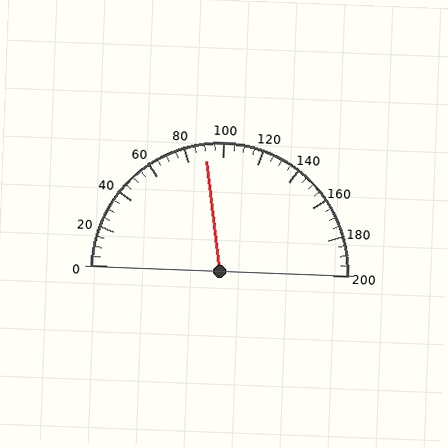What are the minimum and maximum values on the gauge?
The gauge ranges from 0 to 200.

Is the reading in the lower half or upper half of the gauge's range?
The reading is in the lower half of the range (0 to 200).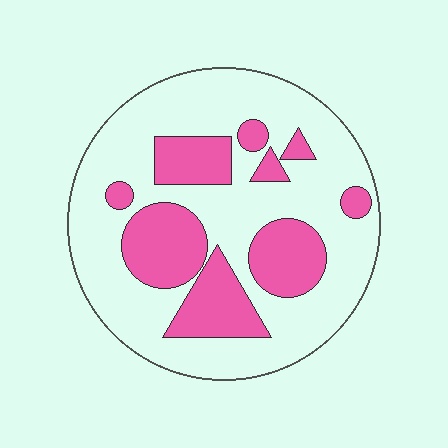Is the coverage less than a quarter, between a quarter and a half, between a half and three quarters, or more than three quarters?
Between a quarter and a half.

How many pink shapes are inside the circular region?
9.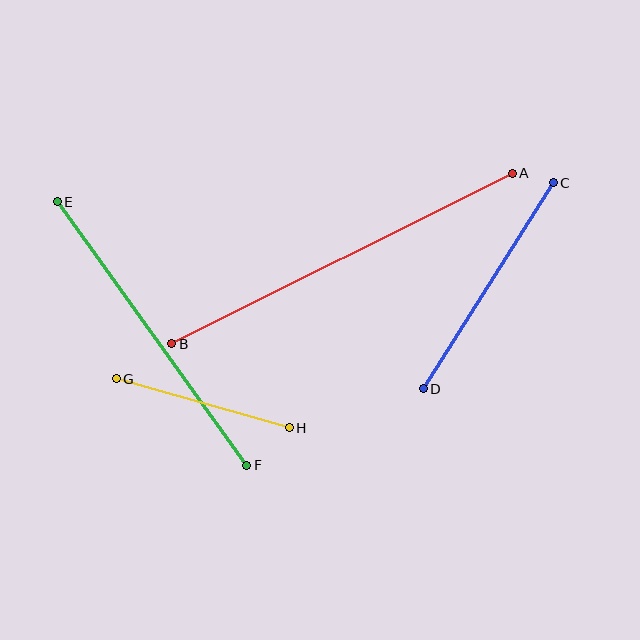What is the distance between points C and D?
The distance is approximately 244 pixels.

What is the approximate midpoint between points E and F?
The midpoint is at approximately (152, 334) pixels.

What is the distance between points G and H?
The distance is approximately 180 pixels.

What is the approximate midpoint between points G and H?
The midpoint is at approximately (203, 403) pixels.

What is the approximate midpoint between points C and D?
The midpoint is at approximately (488, 286) pixels.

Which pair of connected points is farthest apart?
Points A and B are farthest apart.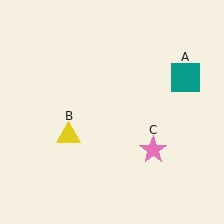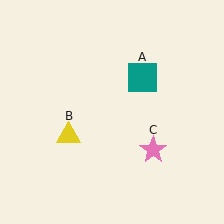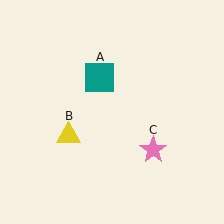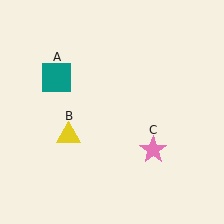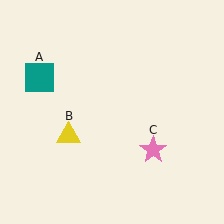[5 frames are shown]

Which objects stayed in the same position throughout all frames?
Yellow triangle (object B) and pink star (object C) remained stationary.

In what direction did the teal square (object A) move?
The teal square (object A) moved left.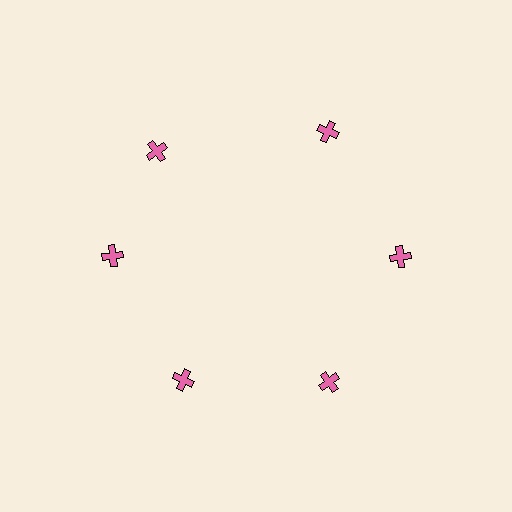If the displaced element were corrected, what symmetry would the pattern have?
It would have 6-fold rotational symmetry — the pattern would map onto itself every 60 degrees.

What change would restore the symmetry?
The symmetry would be restored by rotating it back into even spacing with its neighbors so that all 6 crosses sit at equal angles and equal distance from the center.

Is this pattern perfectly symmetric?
No. The 6 pink crosses are arranged in a ring, but one element near the 11 o'clock position is rotated out of alignment along the ring, breaking the 6-fold rotational symmetry.